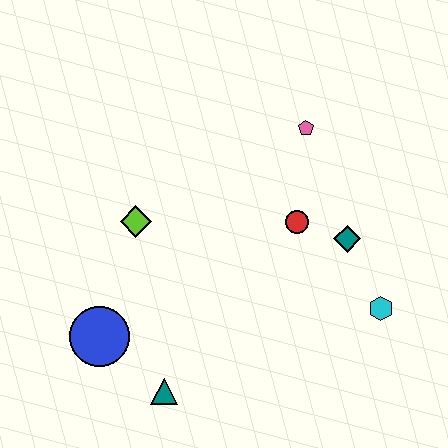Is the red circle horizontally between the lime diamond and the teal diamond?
Yes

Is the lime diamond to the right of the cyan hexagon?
No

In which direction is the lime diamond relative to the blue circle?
The lime diamond is above the blue circle.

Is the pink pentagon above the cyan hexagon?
Yes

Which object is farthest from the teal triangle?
The pink pentagon is farthest from the teal triangle.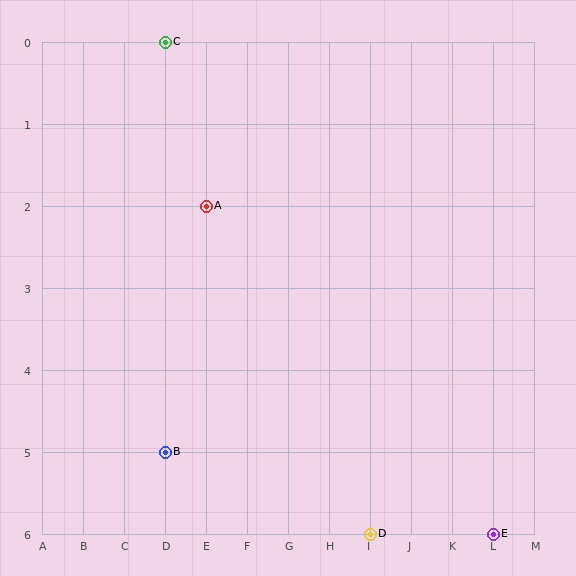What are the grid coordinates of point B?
Point B is at grid coordinates (D, 5).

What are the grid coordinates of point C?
Point C is at grid coordinates (D, 0).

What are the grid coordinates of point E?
Point E is at grid coordinates (L, 6).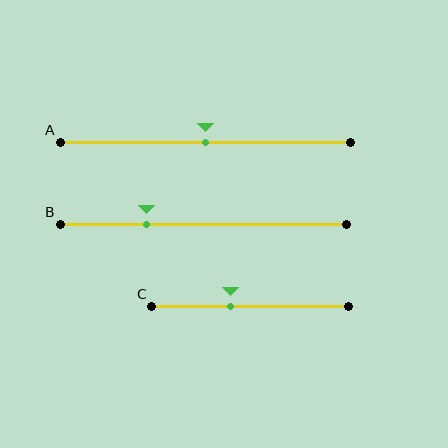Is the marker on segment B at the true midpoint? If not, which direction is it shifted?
No, the marker on segment B is shifted to the left by about 20% of the segment length.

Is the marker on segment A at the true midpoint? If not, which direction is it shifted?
Yes, the marker on segment A is at the true midpoint.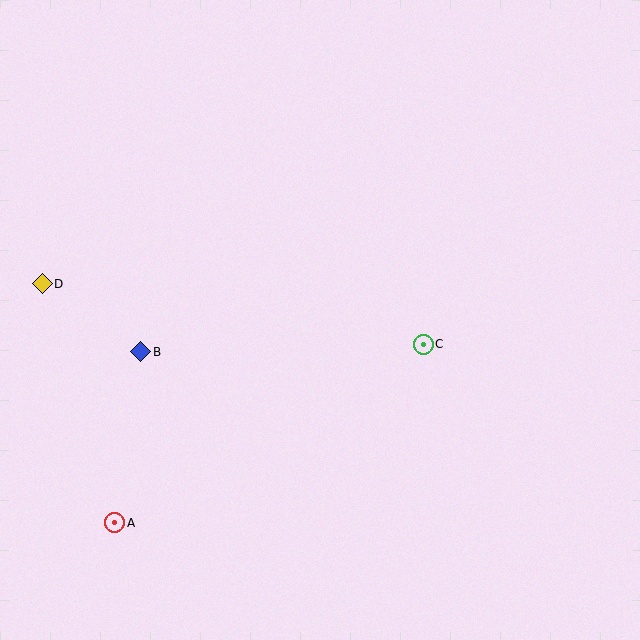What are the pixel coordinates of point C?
Point C is at (423, 344).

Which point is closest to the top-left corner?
Point D is closest to the top-left corner.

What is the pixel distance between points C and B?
The distance between C and B is 283 pixels.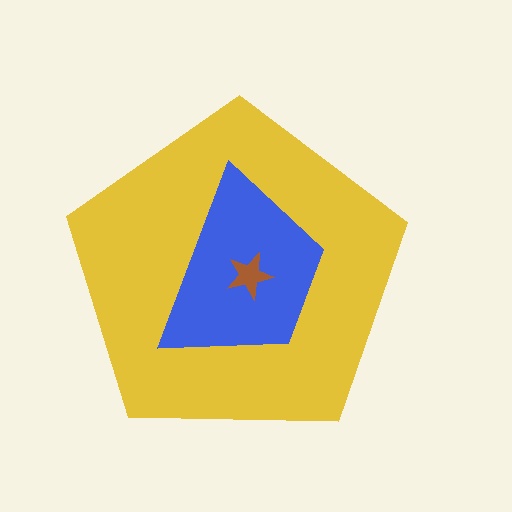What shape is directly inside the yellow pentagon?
The blue trapezoid.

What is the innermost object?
The brown star.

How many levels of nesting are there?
3.